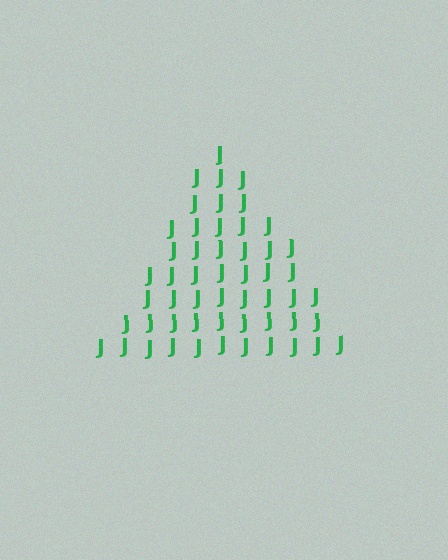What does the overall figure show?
The overall figure shows a triangle.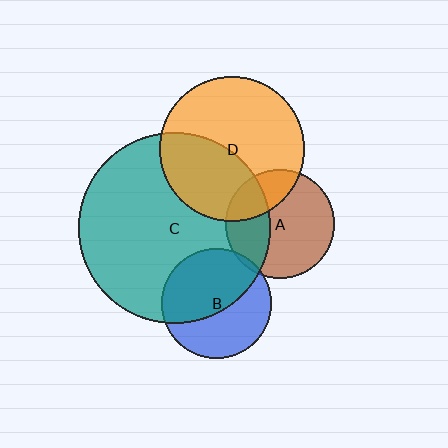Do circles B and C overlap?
Yes.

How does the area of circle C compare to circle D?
Approximately 1.8 times.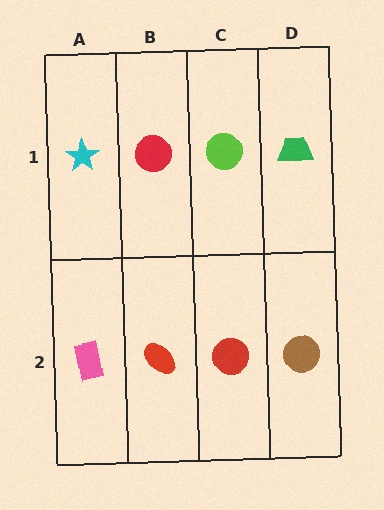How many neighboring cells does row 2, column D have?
2.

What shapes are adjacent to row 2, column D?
A green trapezoid (row 1, column D), a red circle (row 2, column C).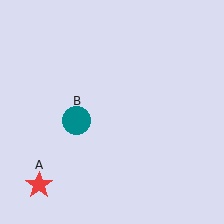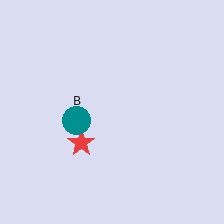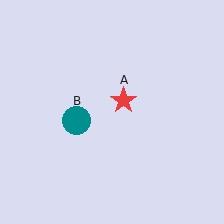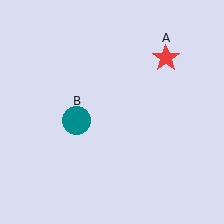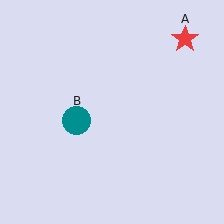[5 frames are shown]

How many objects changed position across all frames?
1 object changed position: red star (object A).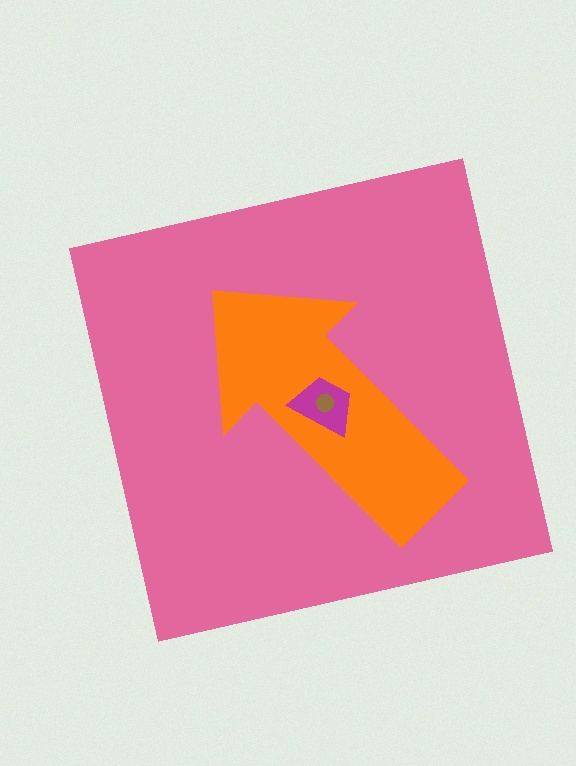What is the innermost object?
The brown circle.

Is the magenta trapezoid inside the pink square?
Yes.